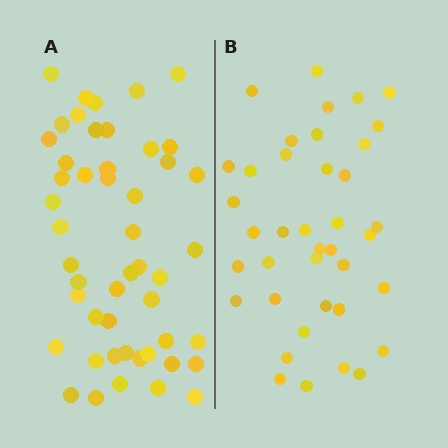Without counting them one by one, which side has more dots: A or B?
Region A (the left region) has more dots.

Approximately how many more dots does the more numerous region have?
Region A has roughly 10 or so more dots than region B.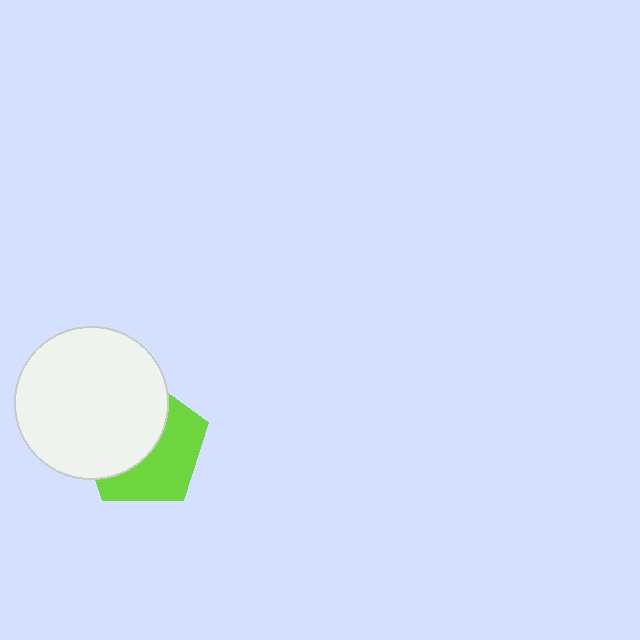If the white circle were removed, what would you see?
You would see the complete lime pentagon.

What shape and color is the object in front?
The object in front is a white circle.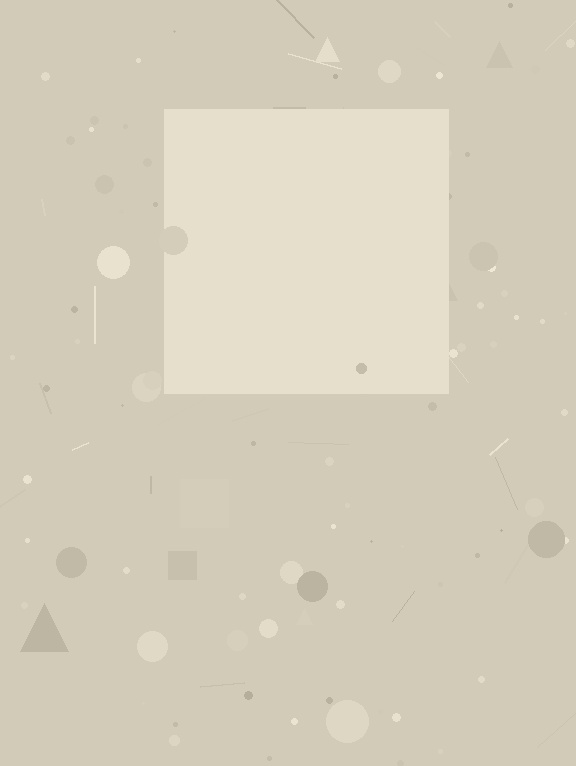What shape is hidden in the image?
A square is hidden in the image.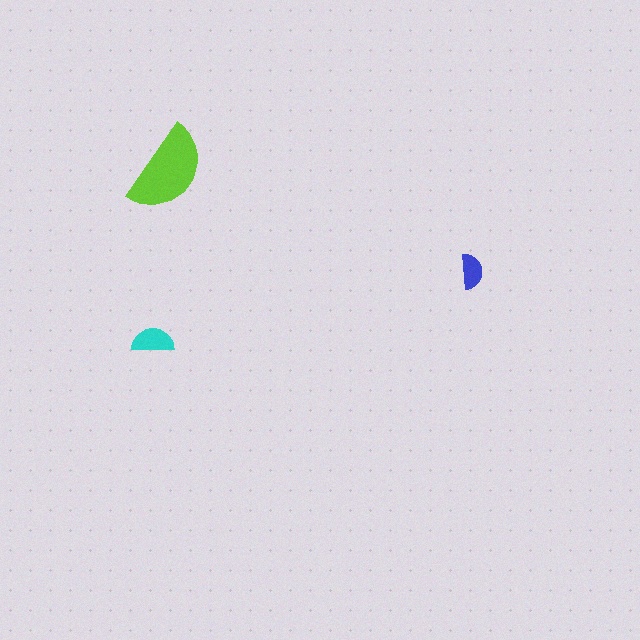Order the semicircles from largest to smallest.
the lime one, the cyan one, the blue one.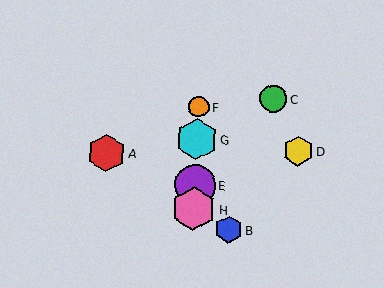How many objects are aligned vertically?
4 objects (E, F, G, H) are aligned vertically.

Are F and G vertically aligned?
Yes, both are at x≈199.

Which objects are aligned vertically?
Objects E, F, G, H are aligned vertically.